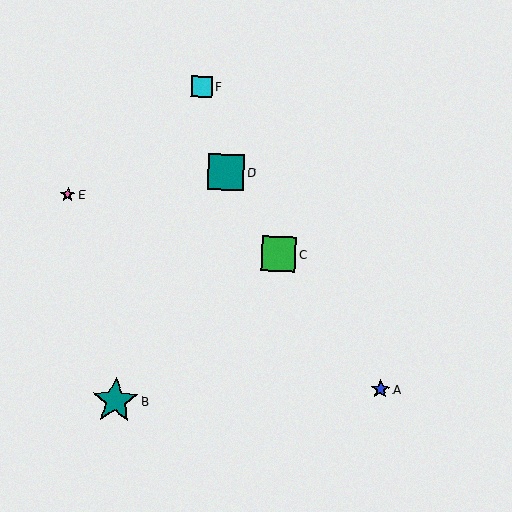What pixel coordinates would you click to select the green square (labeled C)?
Click at (279, 254) to select the green square C.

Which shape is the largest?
The teal star (labeled B) is the largest.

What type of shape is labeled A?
Shape A is a blue star.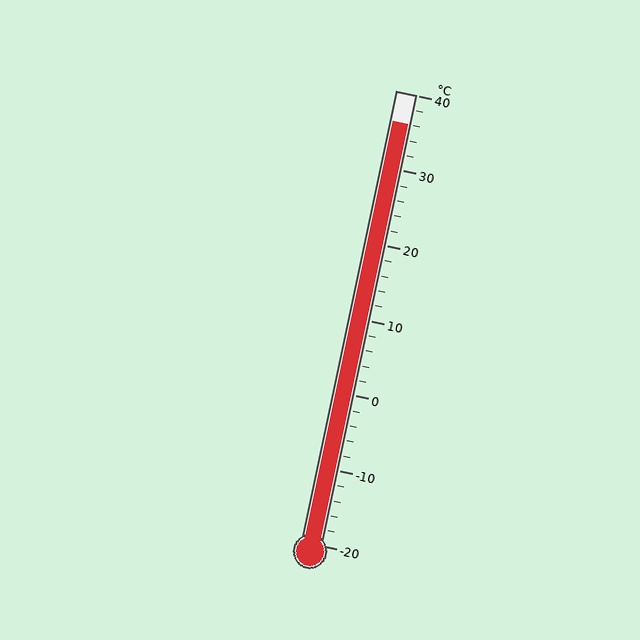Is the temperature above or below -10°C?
The temperature is above -10°C.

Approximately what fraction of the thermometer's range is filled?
The thermometer is filled to approximately 95% of its range.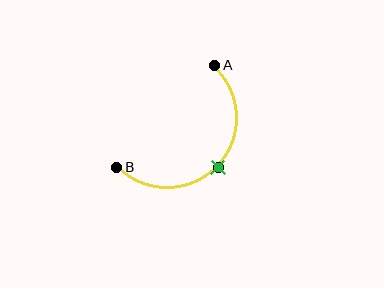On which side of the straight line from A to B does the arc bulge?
The arc bulges below and to the right of the straight line connecting A and B.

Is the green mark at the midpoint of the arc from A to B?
Yes. The green mark lies on the arc at equal arc-length from both A and B — it is the arc midpoint.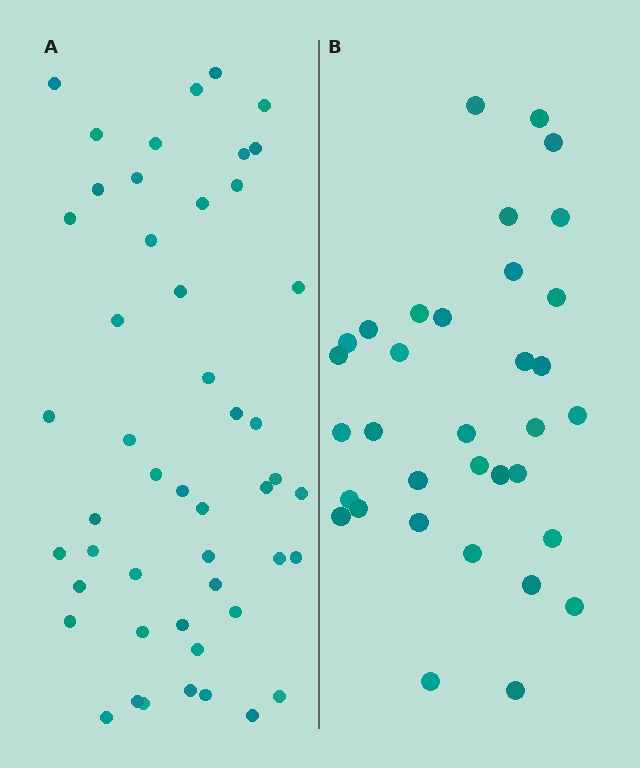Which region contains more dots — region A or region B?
Region A (the left region) has more dots.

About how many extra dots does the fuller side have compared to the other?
Region A has approximately 15 more dots than region B.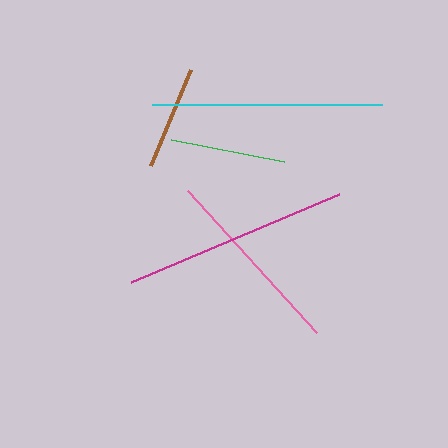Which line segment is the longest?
The cyan line is the longest at approximately 229 pixels.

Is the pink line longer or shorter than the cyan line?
The cyan line is longer than the pink line.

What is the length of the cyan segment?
The cyan segment is approximately 229 pixels long.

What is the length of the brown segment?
The brown segment is approximately 104 pixels long.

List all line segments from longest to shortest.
From longest to shortest: cyan, magenta, pink, green, brown.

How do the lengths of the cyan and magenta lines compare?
The cyan and magenta lines are approximately the same length.